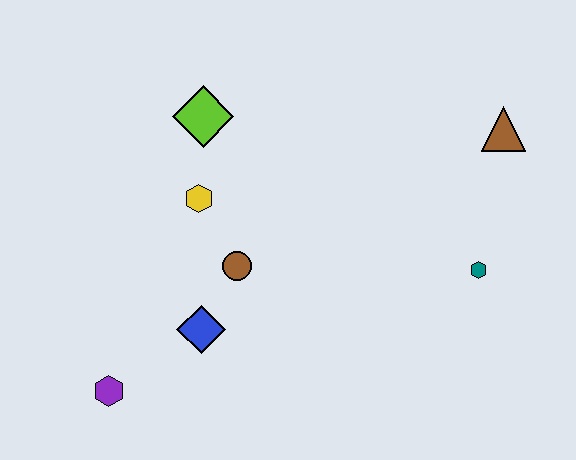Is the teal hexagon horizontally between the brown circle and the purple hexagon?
No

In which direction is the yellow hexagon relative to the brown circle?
The yellow hexagon is above the brown circle.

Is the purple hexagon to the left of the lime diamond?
Yes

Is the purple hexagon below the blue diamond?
Yes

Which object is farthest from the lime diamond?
The teal hexagon is farthest from the lime diamond.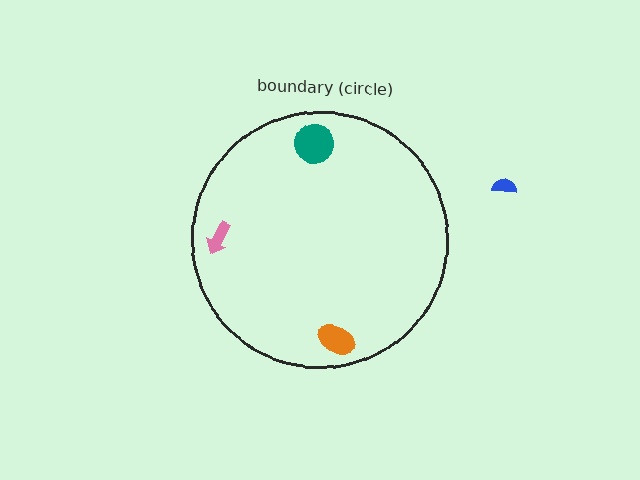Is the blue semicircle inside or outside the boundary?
Outside.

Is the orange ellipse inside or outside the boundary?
Inside.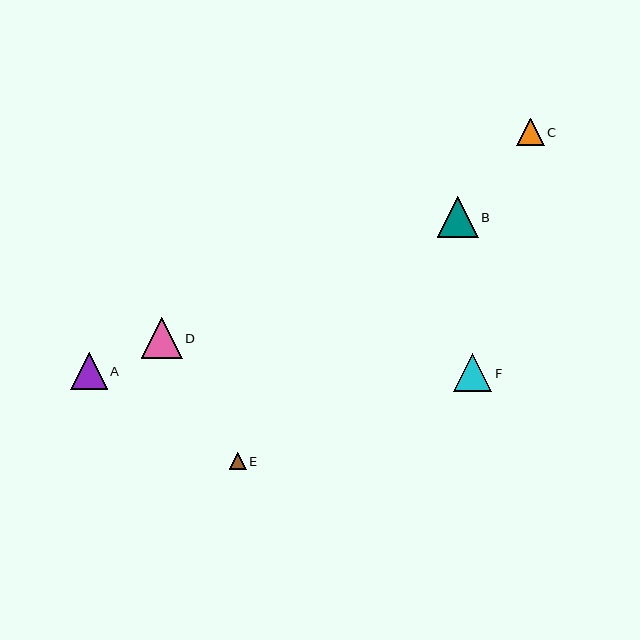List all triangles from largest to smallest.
From largest to smallest: B, D, F, A, C, E.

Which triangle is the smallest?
Triangle E is the smallest with a size of approximately 17 pixels.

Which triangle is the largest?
Triangle B is the largest with a size of approximately 41 pixels.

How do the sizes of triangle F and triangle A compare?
Triangle F and triangle A are approximately the same size.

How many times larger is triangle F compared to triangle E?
Triangle F is approximately 2.2 times the size of triangle E.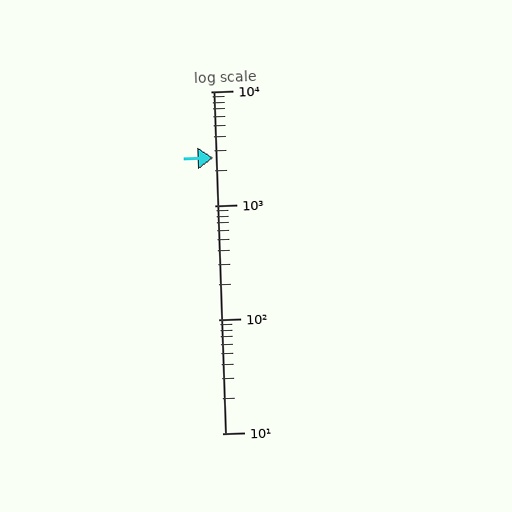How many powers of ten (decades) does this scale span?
The scale spans 3 decades, from 10 to 10000.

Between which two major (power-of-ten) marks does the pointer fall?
The pointer is between 1000 and 10000.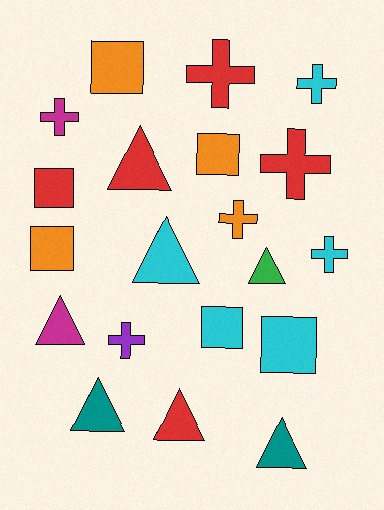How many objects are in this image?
There are 20 objects.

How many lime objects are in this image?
There are no lime objects.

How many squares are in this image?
There are 6 squares.